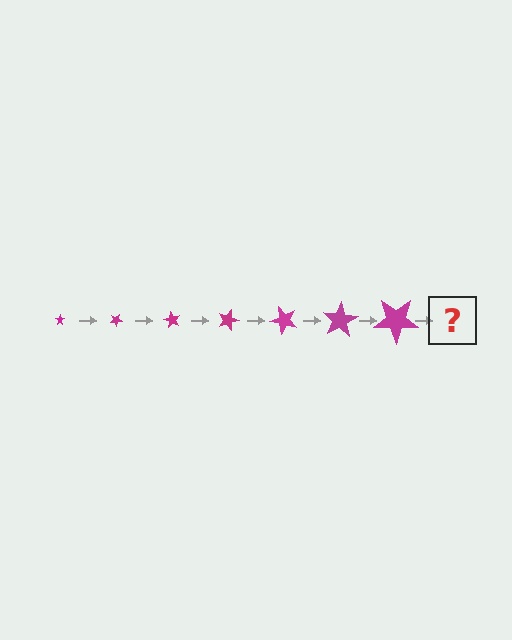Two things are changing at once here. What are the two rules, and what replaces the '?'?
The two rules are that the star grows larger each step and it rotates 30 degrees each step. The '?' should be a star, larger than the previous one and rotated 210 degrees from the start.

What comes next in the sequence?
The next element should be a star, larger than the previous one and rotated 210 degrees from the start.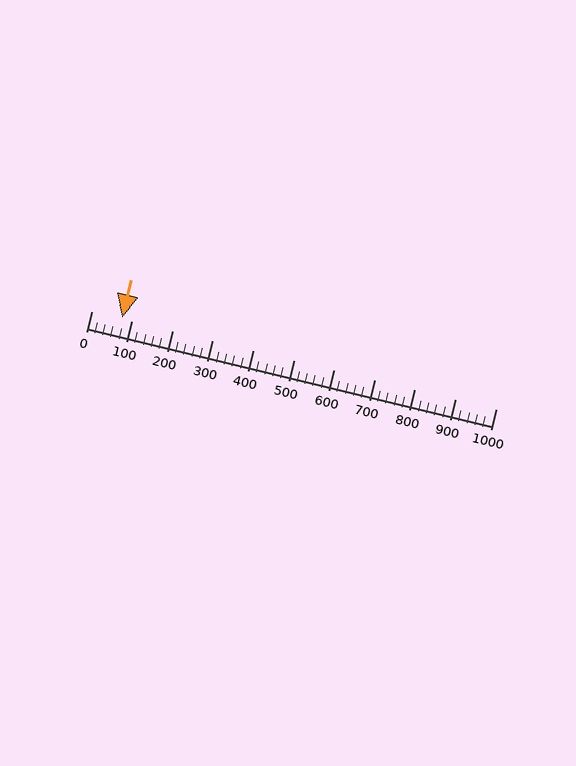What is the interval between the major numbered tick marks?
The major tick marks are spaced 100 units apart.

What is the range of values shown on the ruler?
The ruler shows values from 0 to 1000.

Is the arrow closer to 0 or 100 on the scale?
The arrow is closer to 100.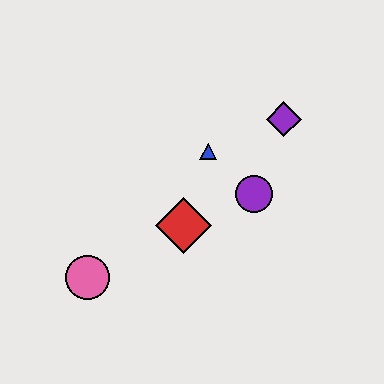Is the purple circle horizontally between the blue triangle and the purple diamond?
Yes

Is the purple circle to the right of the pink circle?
Yes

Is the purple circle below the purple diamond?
Yes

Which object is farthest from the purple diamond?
The pink circle is farthest from the purple diamond.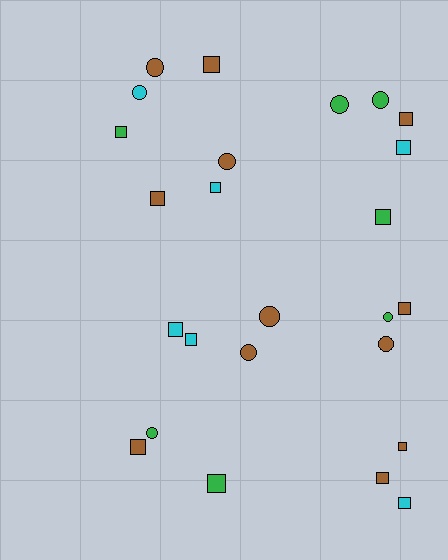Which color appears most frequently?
Brown, with 12 objects.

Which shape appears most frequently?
Square, with 15 objects.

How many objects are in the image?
There are 25 objects.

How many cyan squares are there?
There are 5 cyan squares.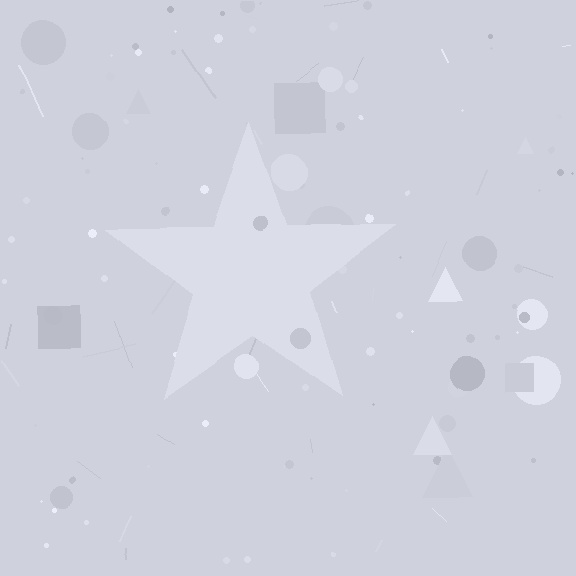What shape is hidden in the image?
A star is hidden in the image.